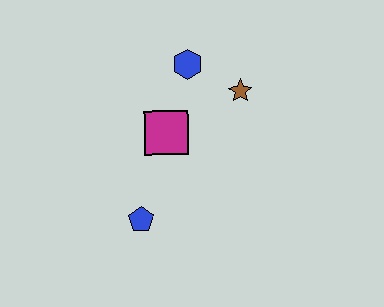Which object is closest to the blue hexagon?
The brown star is closest to the blue hexagon.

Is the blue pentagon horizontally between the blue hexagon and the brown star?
No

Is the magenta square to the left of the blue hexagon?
Yes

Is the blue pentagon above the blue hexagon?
No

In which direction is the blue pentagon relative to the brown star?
The blue pentagon is below the brown star.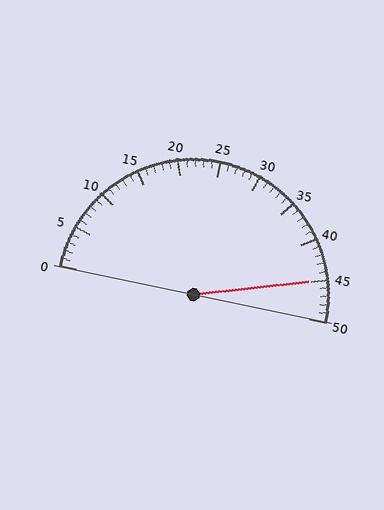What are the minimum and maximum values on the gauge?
The gauge ranges from 0 to 50.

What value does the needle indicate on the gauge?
The needle indicates approximately 45.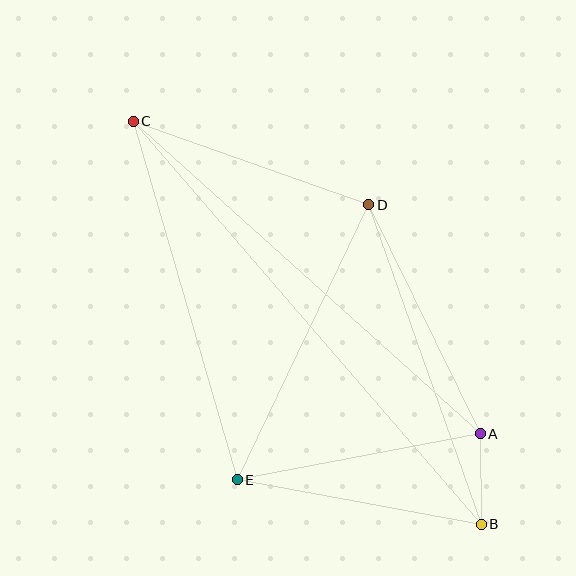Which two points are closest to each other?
Points A and B are closest to each other.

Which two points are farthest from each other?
Points B and C are farthest from each other.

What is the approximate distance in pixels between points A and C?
The distance between A and C is approximately 467 pixels.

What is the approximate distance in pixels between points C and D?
The distance between C and D is approximately 250 pixels.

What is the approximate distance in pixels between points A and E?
The distance between A and E is approximately 248 pixels.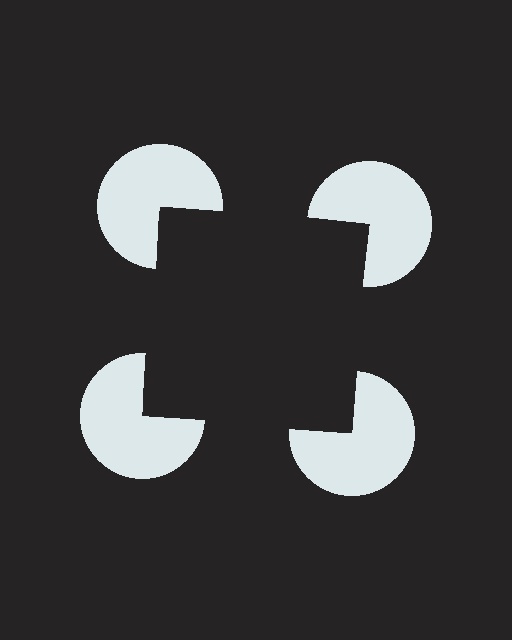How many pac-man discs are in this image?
There are 4 — one at each vertex of the illusory square.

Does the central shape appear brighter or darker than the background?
It typically appears slightly darker than the background, even though no actual brightness change is drawn.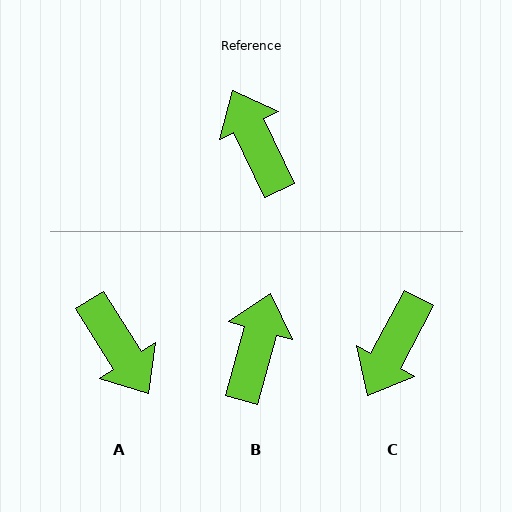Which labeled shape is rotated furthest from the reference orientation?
A, about 173 degrees away.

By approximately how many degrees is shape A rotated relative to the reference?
Approximately 173 degrees clockwise.